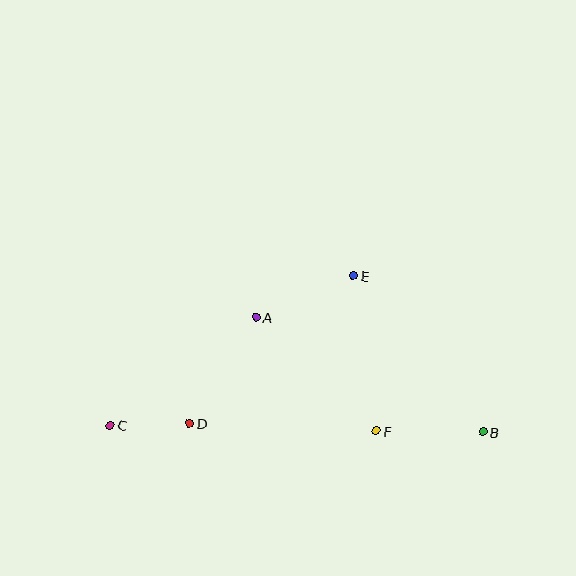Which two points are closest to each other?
Points C and D are closest to each other.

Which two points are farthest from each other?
Points B and C are farthest from each other.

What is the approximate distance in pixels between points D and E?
The distance between D and E is approximately 221 pixels.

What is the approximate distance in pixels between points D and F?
The distance between D and F is approximately 187 pixels.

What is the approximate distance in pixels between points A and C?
The distance between A and C is approximately 181 pixels.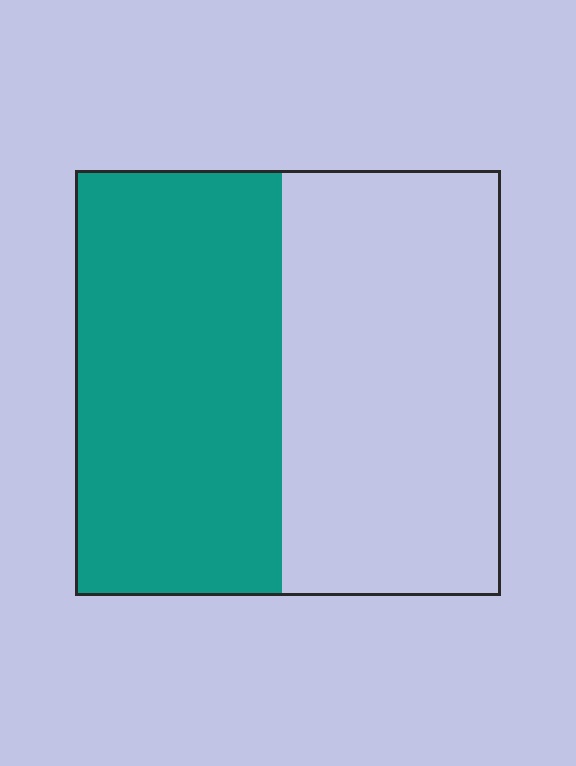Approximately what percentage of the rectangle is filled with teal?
Approximately 50%.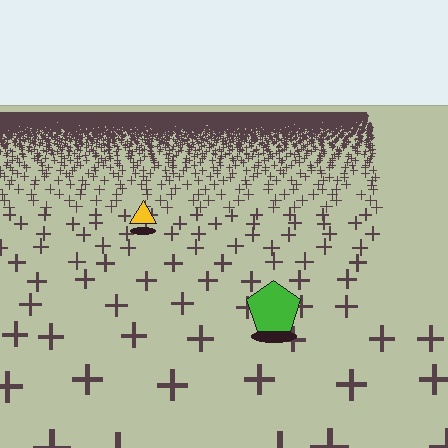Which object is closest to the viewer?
The green pentagon is closest. The texture marks near it are larger and more spread out.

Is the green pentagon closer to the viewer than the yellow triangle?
Yes. The green pentagon is closer — you can tell from the texture gradient: the ground texture is coarser near it.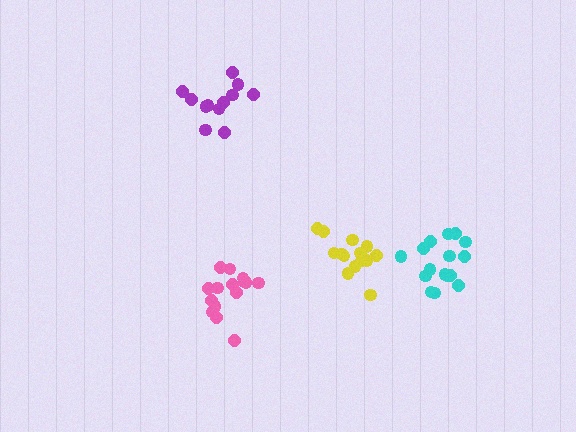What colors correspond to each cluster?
The clusters are colored: pink, purple, yellow, cyan.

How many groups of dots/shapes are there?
There are 4 groups.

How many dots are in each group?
Group 1: 15 dots, Group 2: 12 dots, Group 3: 14 dots, Group 4: 16 dots (57 total).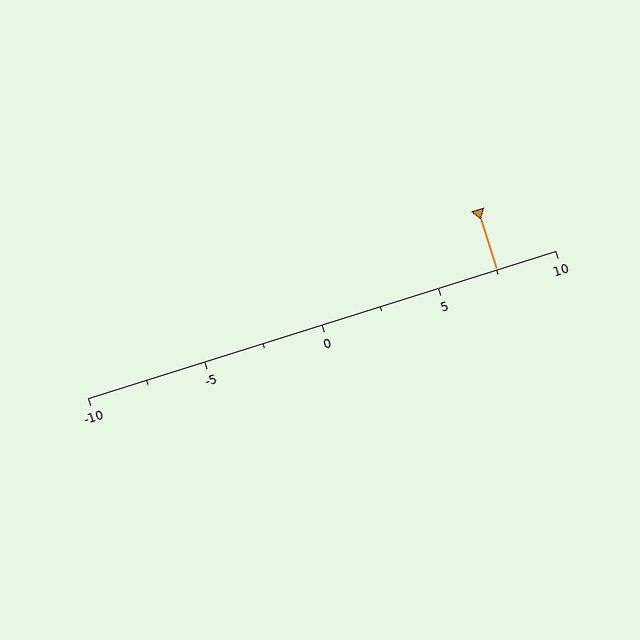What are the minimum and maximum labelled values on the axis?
The axis runs from -10 to 10.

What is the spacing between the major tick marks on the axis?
The major ticks are spaced 5 apart.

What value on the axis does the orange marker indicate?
The marker indicates approximately 7.5.